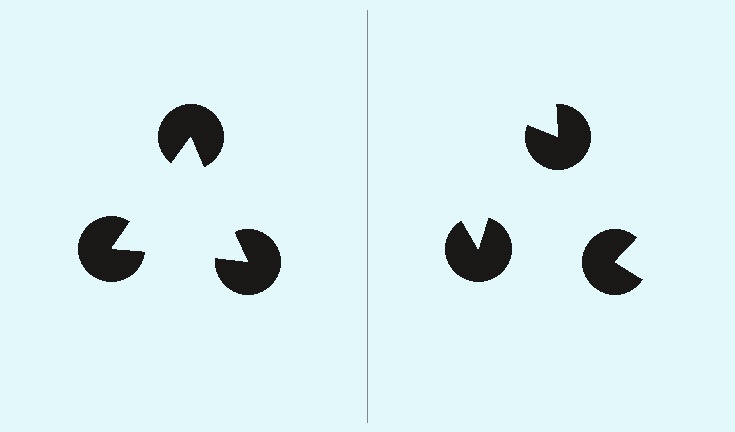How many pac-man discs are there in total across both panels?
6 — 3 on each side.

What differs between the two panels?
The pac-man discs are positioned identically on both sides; only the wedge orientations differ. On the left they align to a triangle; on the right they are misaligned.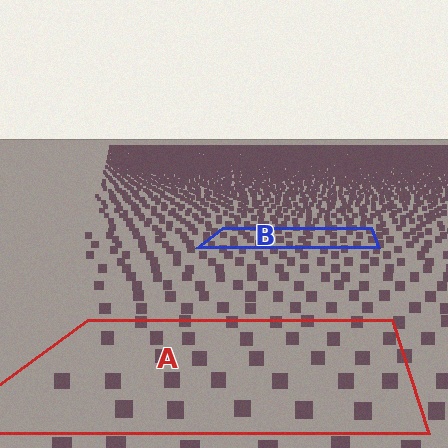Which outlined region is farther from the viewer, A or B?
Region B is farther from the viewer — the texture elements inside it appear smaller and more densely packed.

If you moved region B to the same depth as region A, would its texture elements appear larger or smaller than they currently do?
They would appear larger. At a closer depth, the same texture elements are projected at a bigger on-screen size.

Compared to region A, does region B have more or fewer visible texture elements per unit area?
Region B has more texture elements per unit area — they are packed more densely because it is farther away.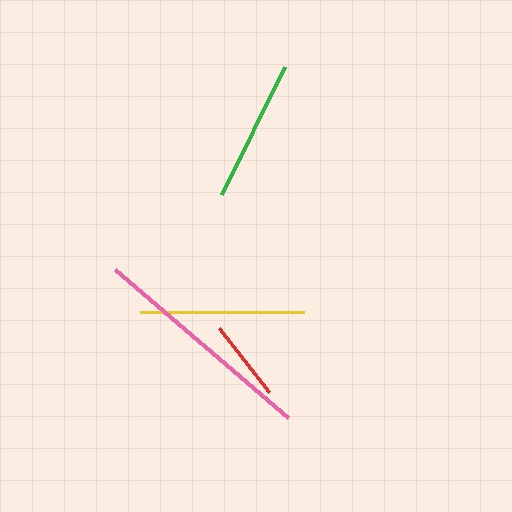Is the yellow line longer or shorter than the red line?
The yellow line is longer than the red line.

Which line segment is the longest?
The pink line is the longest at approximately 228 pixels.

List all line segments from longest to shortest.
From longest to shortest: pink, yellow, green, red.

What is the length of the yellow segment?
The yellow segment is approximately 165 pixels long.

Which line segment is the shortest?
The red line is the shortest at approximately 82 pixels.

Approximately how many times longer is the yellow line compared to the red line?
The yellow line is approximately 2.0 times the length of the red line.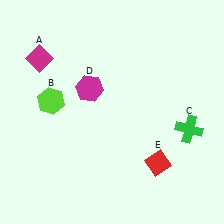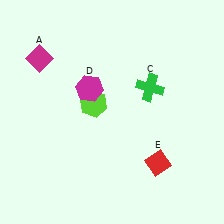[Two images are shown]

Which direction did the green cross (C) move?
The green cross (C) moved up.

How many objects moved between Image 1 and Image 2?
2 objects moved between the two images.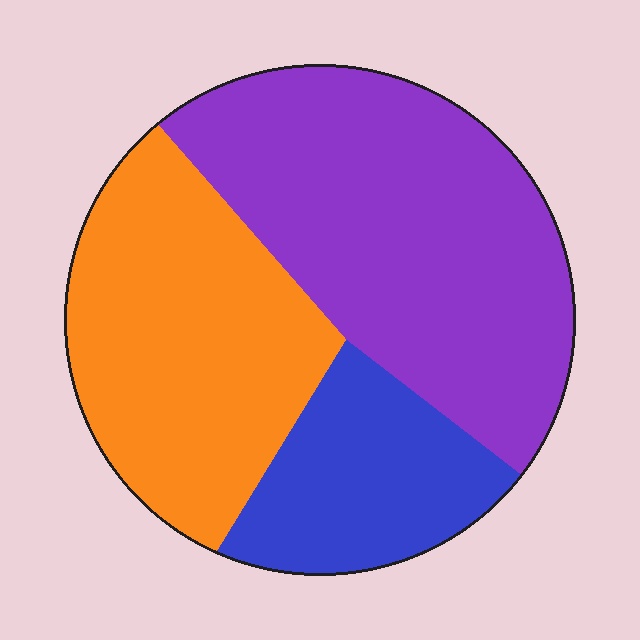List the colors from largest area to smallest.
From largest to smallest: purple, orange, blue.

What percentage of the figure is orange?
Orange takes up about one third (1/3) of the figure.